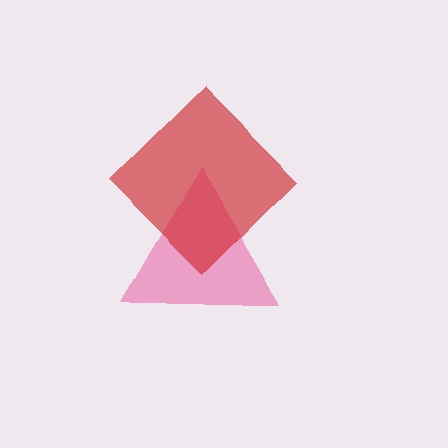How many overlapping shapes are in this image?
There are 2 overlapping shapes in the image.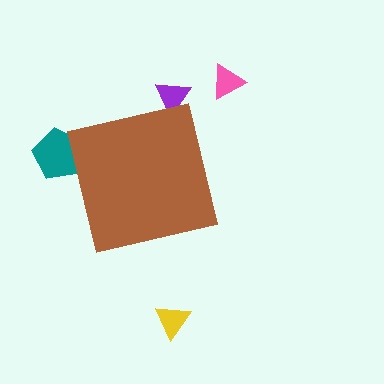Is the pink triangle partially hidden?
No, the pink triangle is fully visible.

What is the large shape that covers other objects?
A brown square.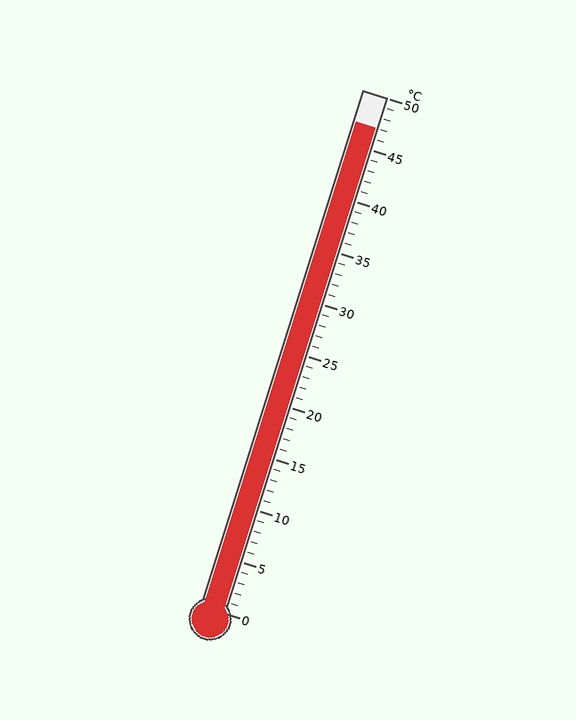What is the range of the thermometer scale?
The thermometer scale ranges from 0°C to 50°C.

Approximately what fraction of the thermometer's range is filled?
The thermometer is filled to approximately 95% of its range.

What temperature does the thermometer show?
The thermometer shows approximately 47°C.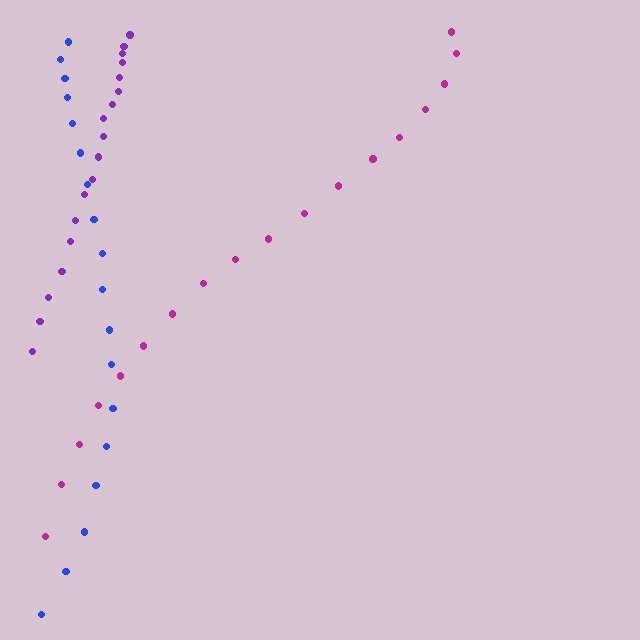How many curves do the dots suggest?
There are 3 distinct paths.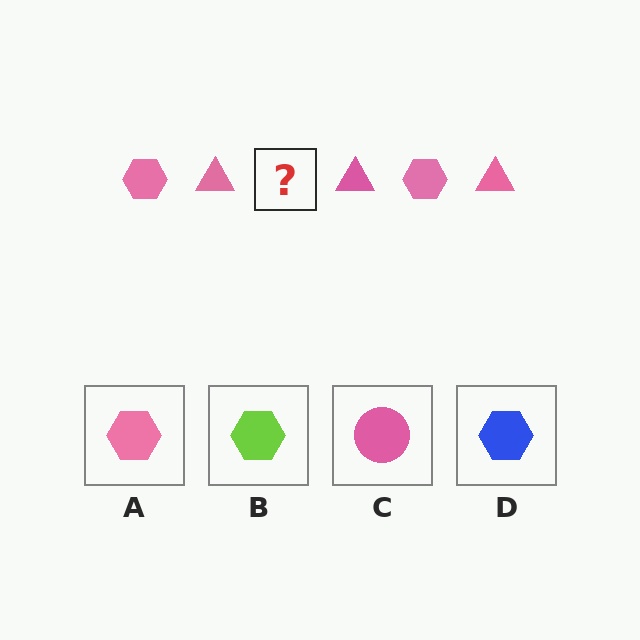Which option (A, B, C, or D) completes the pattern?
A.